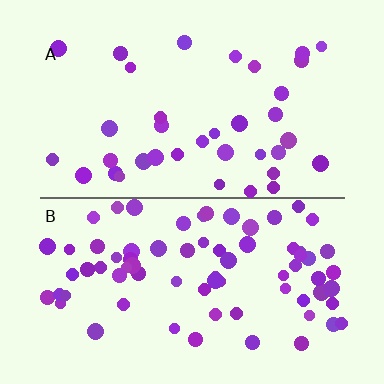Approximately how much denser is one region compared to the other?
Approximately 2.0× — region B over region A.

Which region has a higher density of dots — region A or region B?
B (the bottom).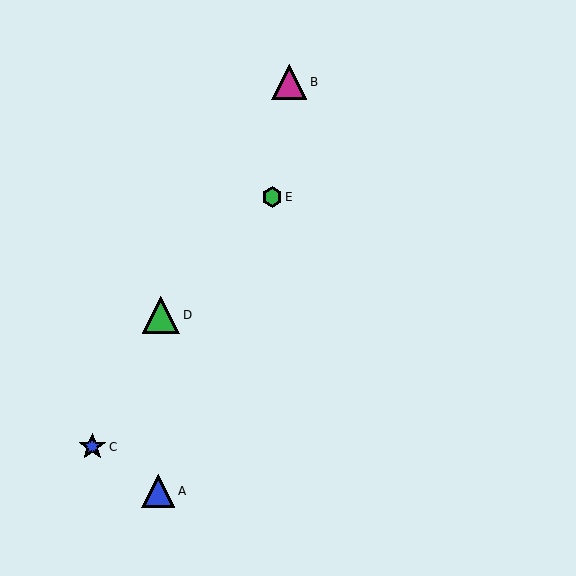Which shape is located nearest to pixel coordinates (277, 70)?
The magenta triangle (labeled B) at (289, 82) is nearest to that location.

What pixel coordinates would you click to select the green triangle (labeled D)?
Click at (161, 315) to select the green triangle D.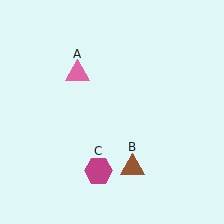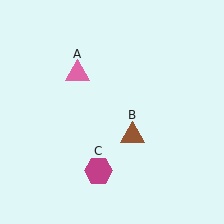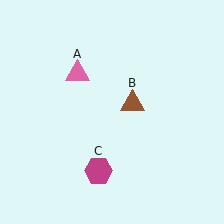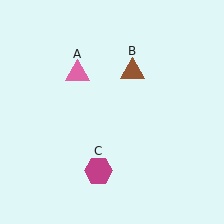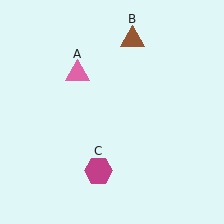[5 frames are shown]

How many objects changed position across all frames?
1 object changed position: brown triangle (object B).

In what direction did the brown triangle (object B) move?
The brown triangle (object B) moved up.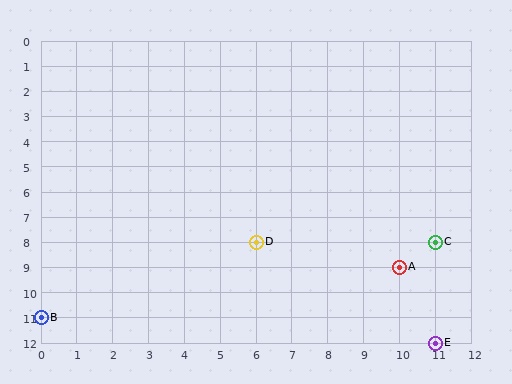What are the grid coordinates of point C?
Point C is at grid coordinates (11, 8).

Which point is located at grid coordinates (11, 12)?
Point E is at (11, 12).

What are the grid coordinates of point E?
Point E is at grid coordinates (11, 12).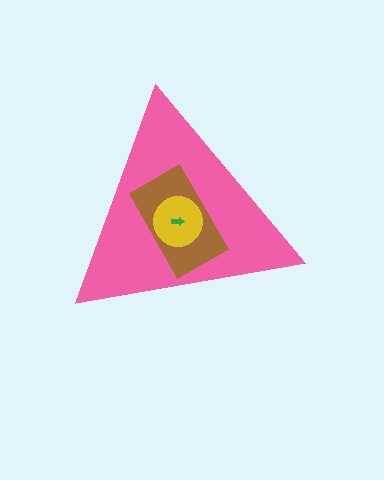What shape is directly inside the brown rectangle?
The yellow circle.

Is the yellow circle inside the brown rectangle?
Yes.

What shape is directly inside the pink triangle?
The brown rectangle.